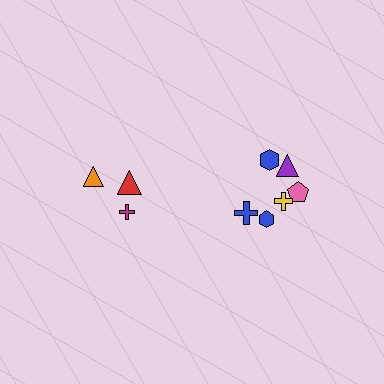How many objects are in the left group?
There are 3 objects.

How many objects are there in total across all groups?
There are 9 objects.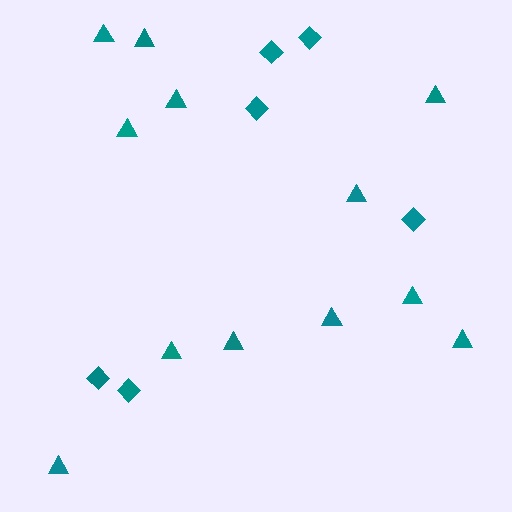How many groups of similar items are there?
There are 2 groups: one group of triangles (12) and one group of diamonds (6).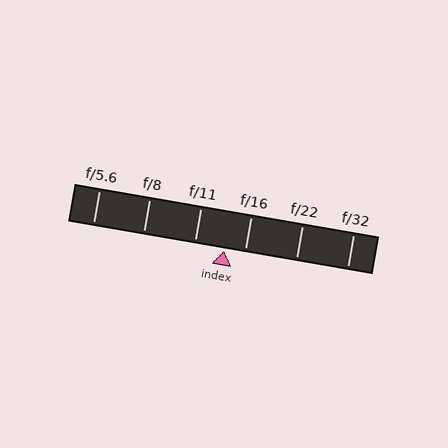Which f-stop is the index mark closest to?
The index mark is closest to f/16.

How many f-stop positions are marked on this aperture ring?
There are 6 f-stop positions marked.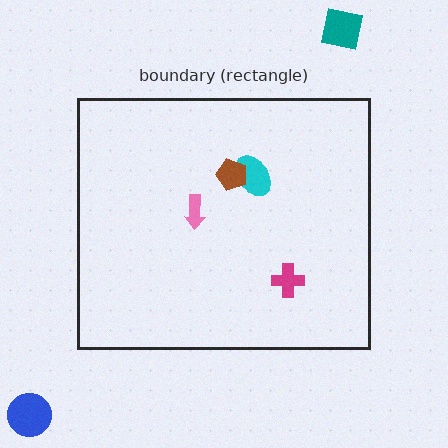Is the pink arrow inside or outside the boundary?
Inside.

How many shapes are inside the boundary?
4 inside, 2 outside.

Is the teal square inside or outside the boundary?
Outside.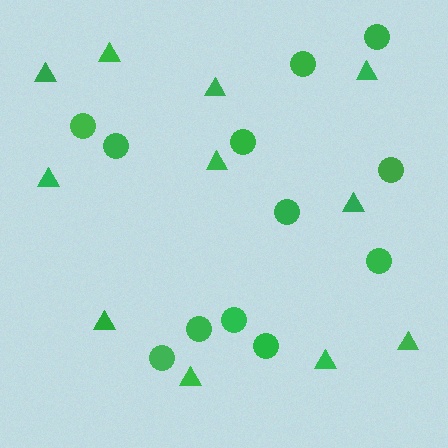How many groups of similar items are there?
There are 2 groups: one group of circles (12) and one group of triangles (11).